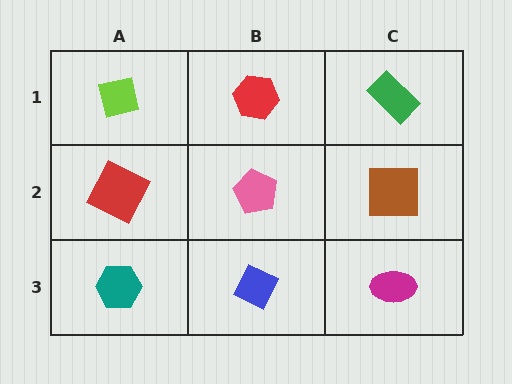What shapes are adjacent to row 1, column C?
A brown square (row 2, column C), a red hexagon (row 1, column B).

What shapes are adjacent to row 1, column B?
A pink pentagon (row 2, column B), a lime square (row 1, column A), a green rectangle (row 1, column C).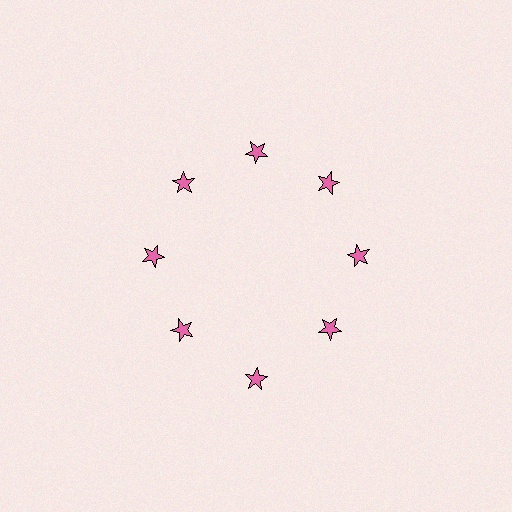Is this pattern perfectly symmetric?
No. The 8 pink stars are arranged in a ring, but one element near the 6 o'clock position is pushed outward from the center, breaking the 8-fold rotational symmetry.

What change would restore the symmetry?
The symmetry would be restored by moving it inward, back onto the ring so that all 8 stars sit at equal angles and equal distance from the center.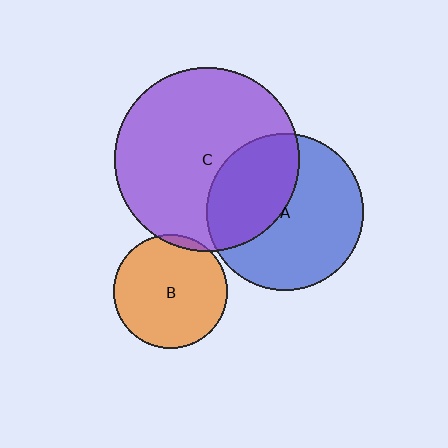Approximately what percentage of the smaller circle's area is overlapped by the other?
Approximately 40%.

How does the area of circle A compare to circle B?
Approximately 1.9 times.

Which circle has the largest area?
Circle C (purple).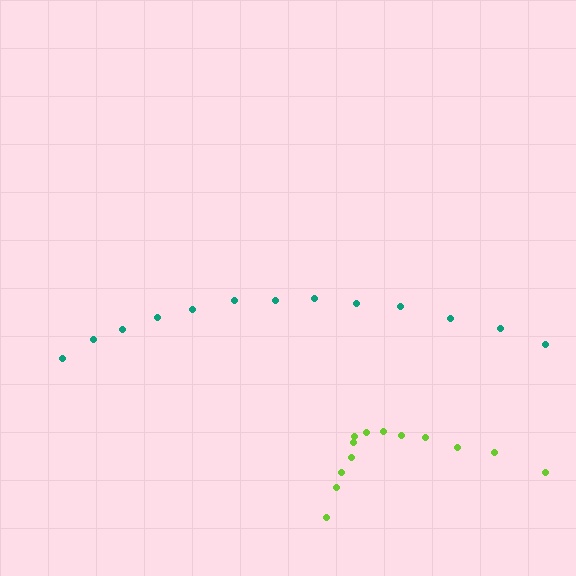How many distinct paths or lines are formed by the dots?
There are 2 distinct paths.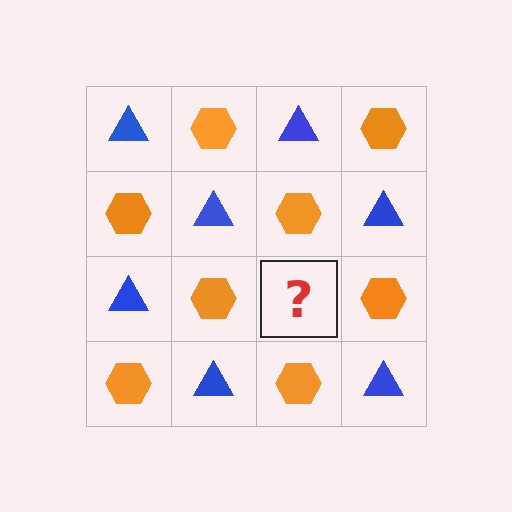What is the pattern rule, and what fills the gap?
The rule is that it alternates blue triangle and orange hexagon in a checkerboard pattern. The gap should be filled with a blue triangle.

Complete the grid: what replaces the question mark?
The question mark should be replaced with a blue triangle.